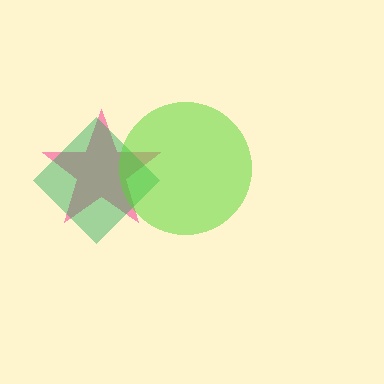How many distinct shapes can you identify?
There are 3 distinct shapes: a pink star, a green diamond, a lime circle.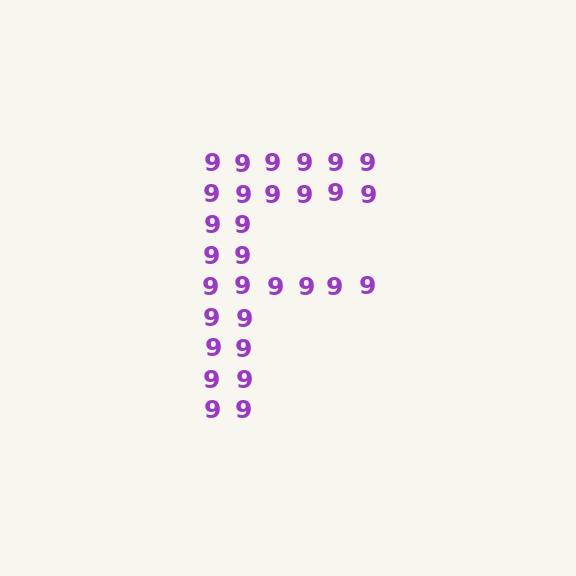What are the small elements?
The small elements are digit 9's.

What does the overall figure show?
The overall figure shows the letter F.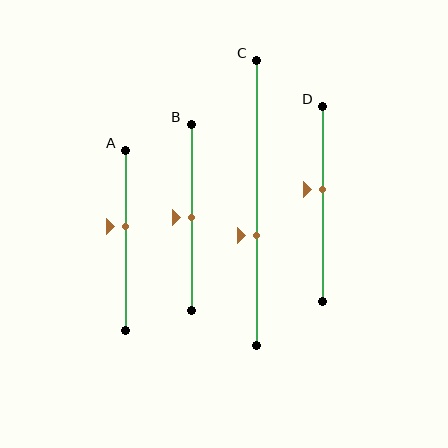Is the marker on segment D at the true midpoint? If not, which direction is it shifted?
No, the marker on segment D is shifted upward by about 8% of the segment length.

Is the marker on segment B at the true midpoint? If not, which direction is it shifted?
Yes, the marker on segment B is at the true midpoint.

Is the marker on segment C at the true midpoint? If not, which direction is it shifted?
No, the marker on segment C is shifted downward by about 11% of the segment length.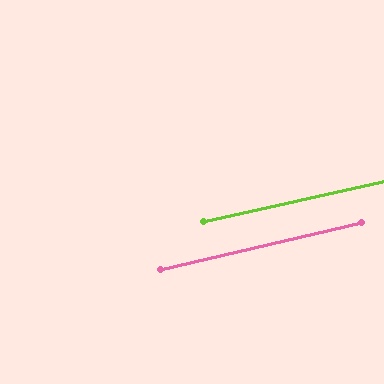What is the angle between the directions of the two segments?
Approximately 1 degree.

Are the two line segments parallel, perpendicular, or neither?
Parallel — their directions differ by only 0.6°.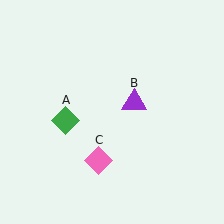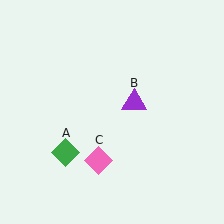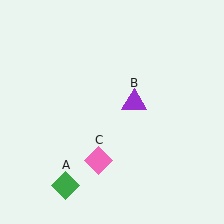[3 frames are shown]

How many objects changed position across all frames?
1 object changed position: green diamond (object A).